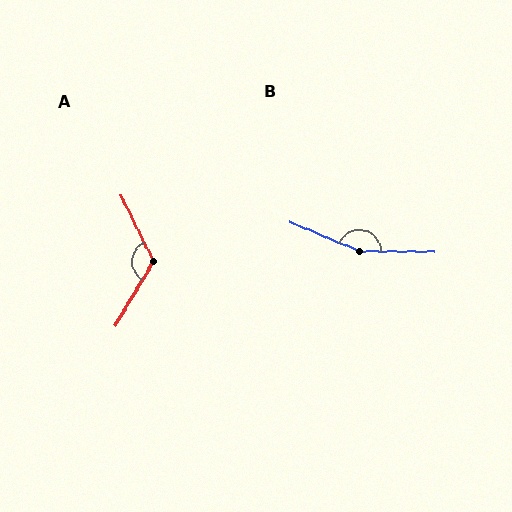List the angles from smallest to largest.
A (123°), B (157°).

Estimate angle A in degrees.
Approximately 123 degrees.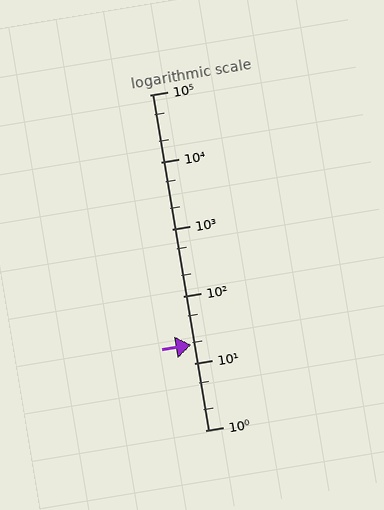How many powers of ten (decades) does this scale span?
The scale spans 5 decades, from 1 to 100000.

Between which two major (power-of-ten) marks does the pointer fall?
The pointer is between 10 and 100.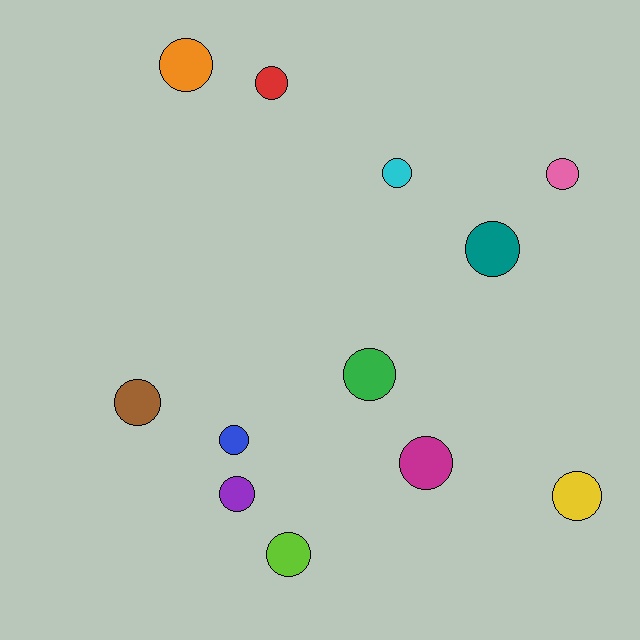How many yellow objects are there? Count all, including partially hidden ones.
There is 1 yellow object.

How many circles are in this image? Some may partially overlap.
There are 12 circles.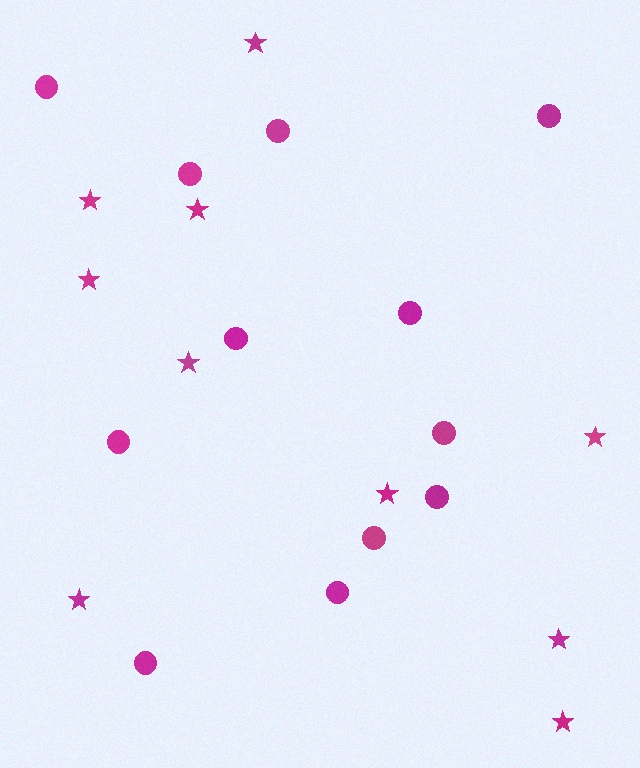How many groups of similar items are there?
There are 2 groups: one group of stars (10) and one group of circles (12).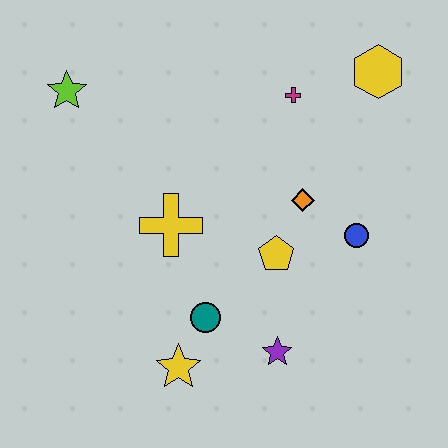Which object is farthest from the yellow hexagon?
The yellow star is farthest from the yellow hexagon.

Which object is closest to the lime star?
The yellow cross is closest to the lime star.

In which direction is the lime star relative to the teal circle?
The lime star is above the teal circle.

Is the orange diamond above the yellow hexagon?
No